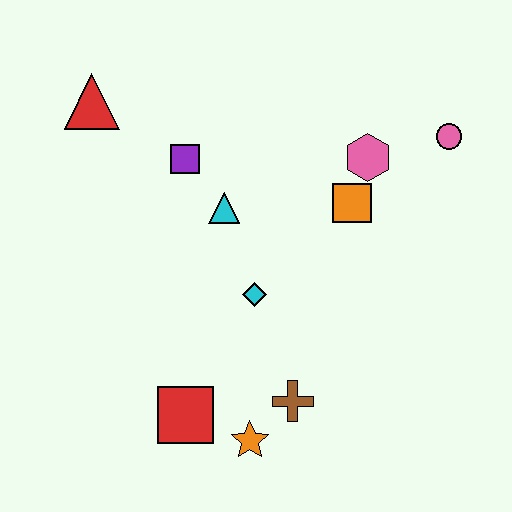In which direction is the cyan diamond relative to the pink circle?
The cyan diamond is to the left of the pink circle.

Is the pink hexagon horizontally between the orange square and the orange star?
No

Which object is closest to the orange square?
The pink hexagon is closest to the orange square.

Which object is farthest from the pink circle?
The red square is farthest from the pink circle.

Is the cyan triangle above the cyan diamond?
Yes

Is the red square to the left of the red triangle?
No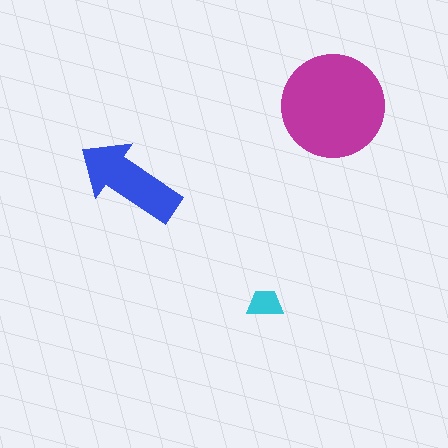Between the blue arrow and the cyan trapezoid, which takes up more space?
The blue arrow.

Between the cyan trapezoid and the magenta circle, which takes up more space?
The magenta circle.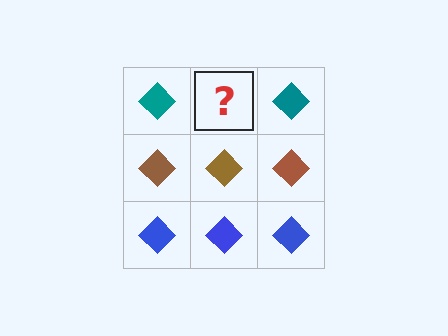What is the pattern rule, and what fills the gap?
The rule is that each row has a consistent color. The gap should be filled with a teal diamond.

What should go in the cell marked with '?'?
The missing cell should contain a teal diamond.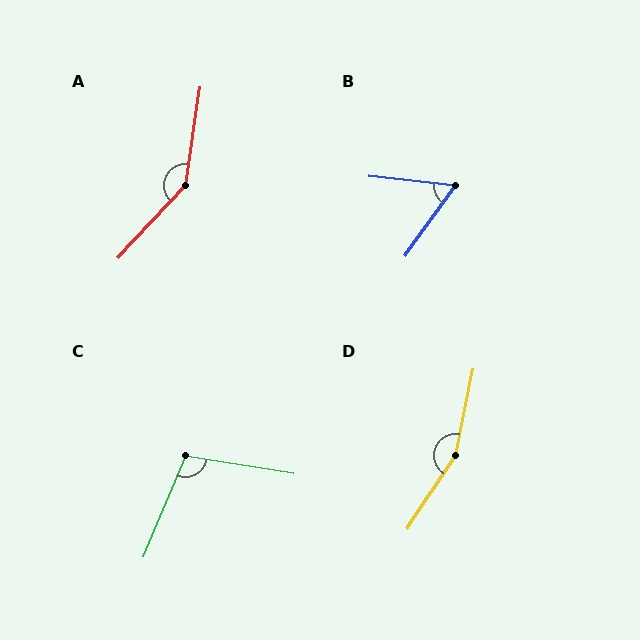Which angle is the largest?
D, at approximately 159 degrees.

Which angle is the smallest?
B, at approximately 61 degrees.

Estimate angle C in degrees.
Approximately 104 degrees.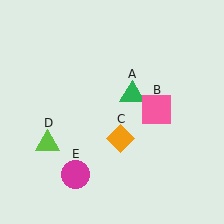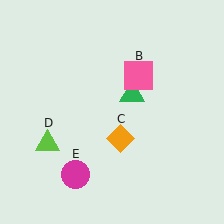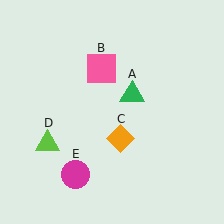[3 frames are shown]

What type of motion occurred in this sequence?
The pink square (object B) rotated counterclockwise around the center of the scene.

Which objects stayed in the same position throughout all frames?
Green triangle (object A) and orange diamond (object C) and lime triangle (object D) and magenta circle (object E) remained stationary.